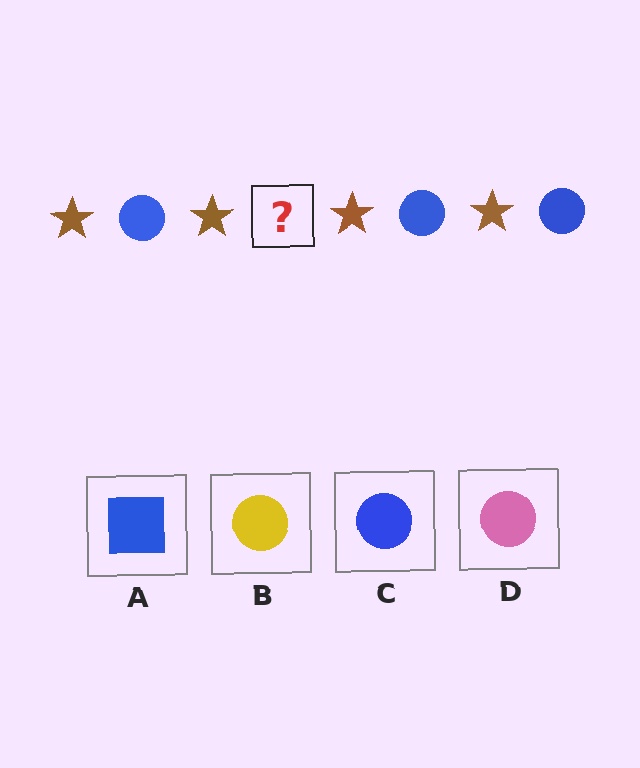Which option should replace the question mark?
Option C.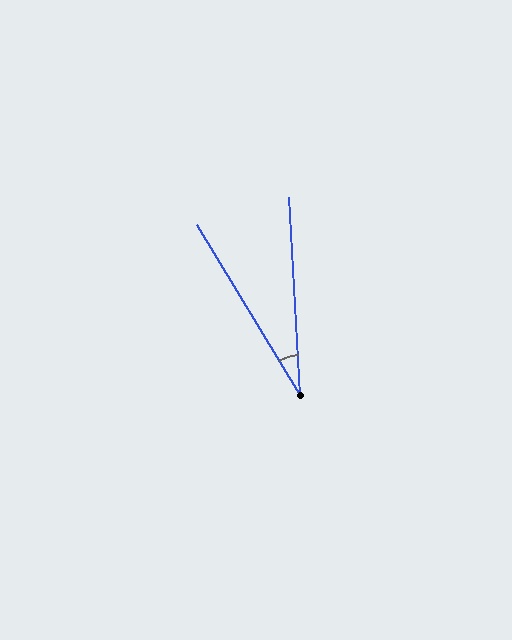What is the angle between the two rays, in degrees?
Approximately 28 degrees.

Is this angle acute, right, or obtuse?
It is acute.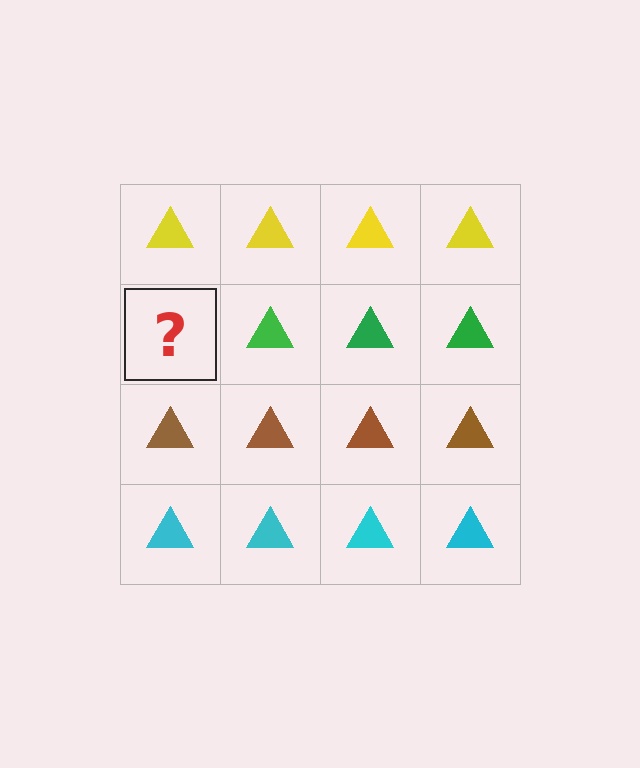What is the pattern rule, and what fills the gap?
The rule is that each row has a consistent color. The gap should be filled with a green triangle.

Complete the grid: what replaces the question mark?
The question mark should be replaced with a green triangle.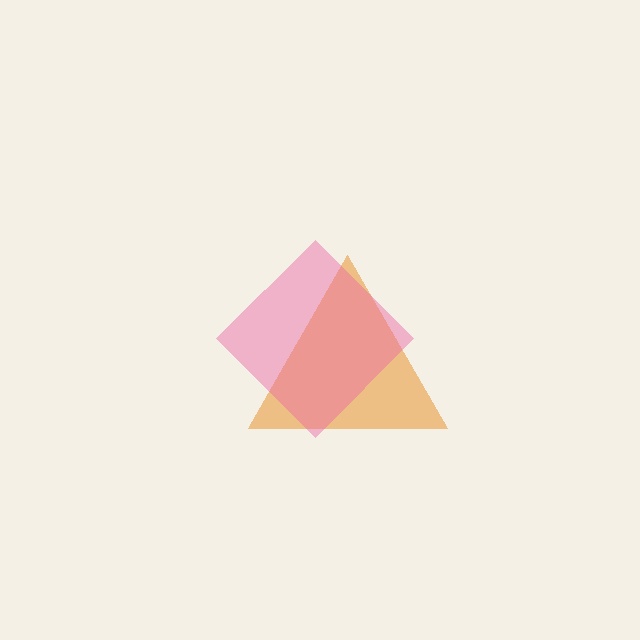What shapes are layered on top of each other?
The layered shapes are: an orange triangle, a pink diamond.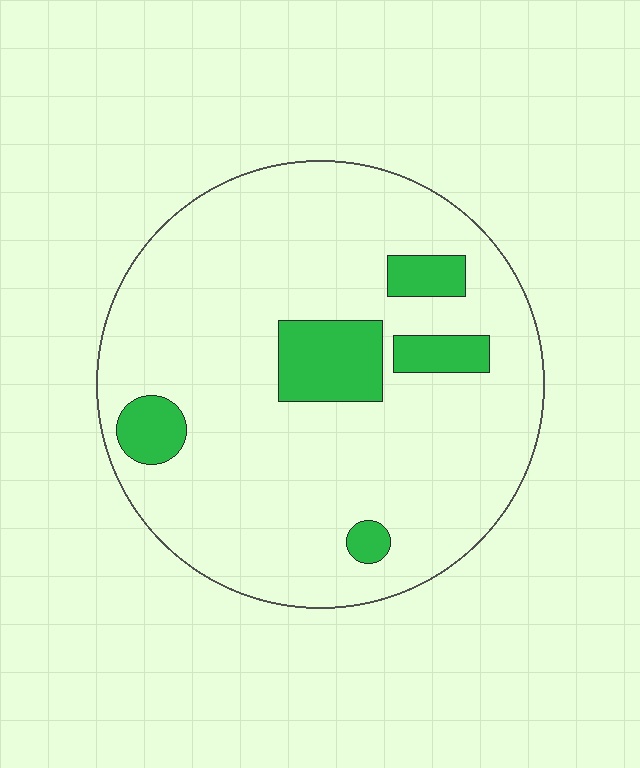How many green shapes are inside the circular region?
5.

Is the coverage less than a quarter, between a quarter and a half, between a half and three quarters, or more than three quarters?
Less than a quarter.